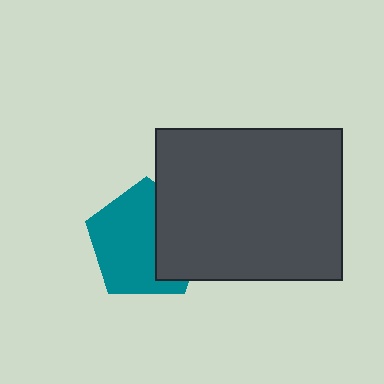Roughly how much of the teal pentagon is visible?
About half of it is visible (roughly 64%).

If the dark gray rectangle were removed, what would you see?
You would see the complete teal pentagon.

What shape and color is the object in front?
The object in front is a dark gray rectangle.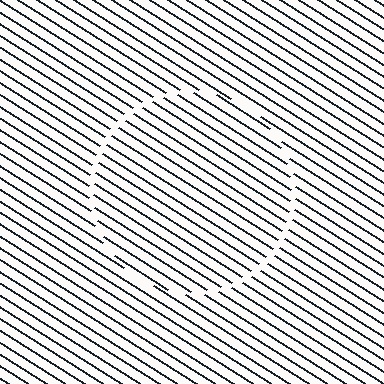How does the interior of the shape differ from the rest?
The interior of the shape contains the same grating, shifted by half a period — the contour is defined by the phase discontinuity where line-ends from the inner and outer gratings abut.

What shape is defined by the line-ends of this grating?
An illusory circle. The interior of the shape contains the same grating, shifted by half a period — the contour is defined by the phase discontinuity where line-ends from the inner and outer gratings abut.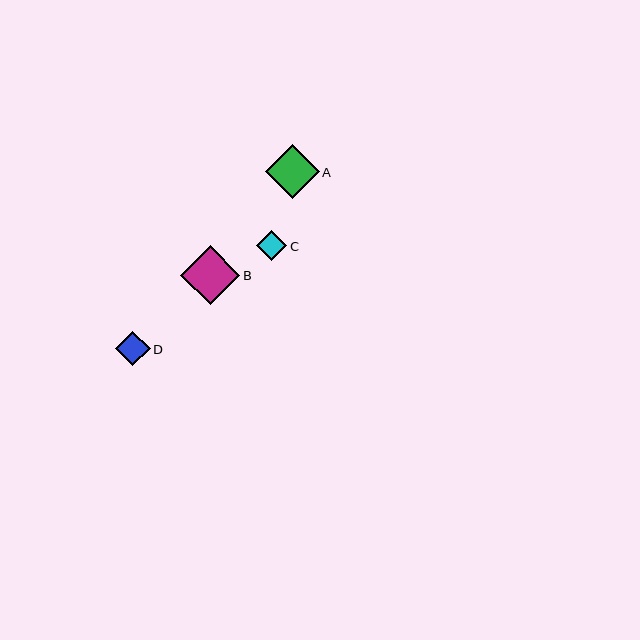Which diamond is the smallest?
Diamond C is the smallest with a size of approximately 30 pixels.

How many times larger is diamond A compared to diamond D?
Diamond A is approximately 1.6 times the size of diamond D.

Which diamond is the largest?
Diamond B is the largest with a size of approximately 60 pixels.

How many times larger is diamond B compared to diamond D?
Diamond B is approximately 1.7 times the size of diamond D.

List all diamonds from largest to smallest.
From largest to smallest: B, A, D, C.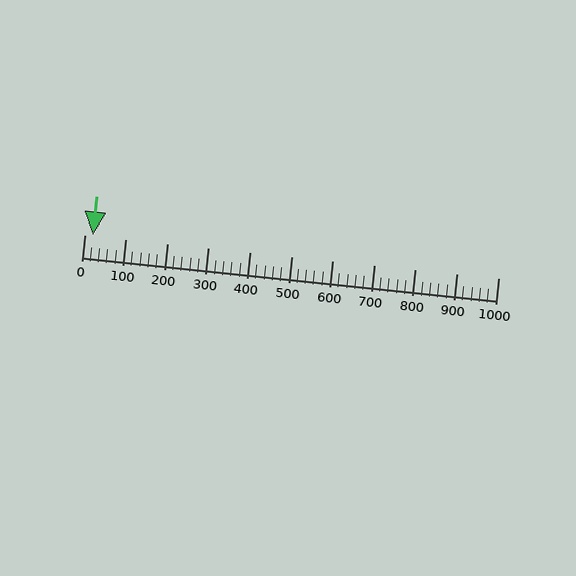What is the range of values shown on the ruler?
The ruler shows values from 0 to 1000.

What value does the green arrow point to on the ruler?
The green arrow points to approximately 20.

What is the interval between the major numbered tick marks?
The major tick marks are spaced 100 units apart.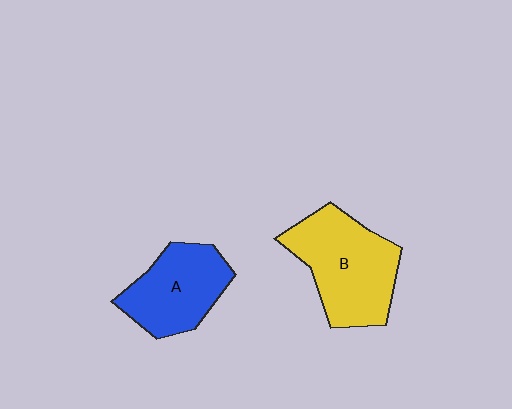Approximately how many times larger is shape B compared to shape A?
Approximately 1.3 times.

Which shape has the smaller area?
Shape A (blue).